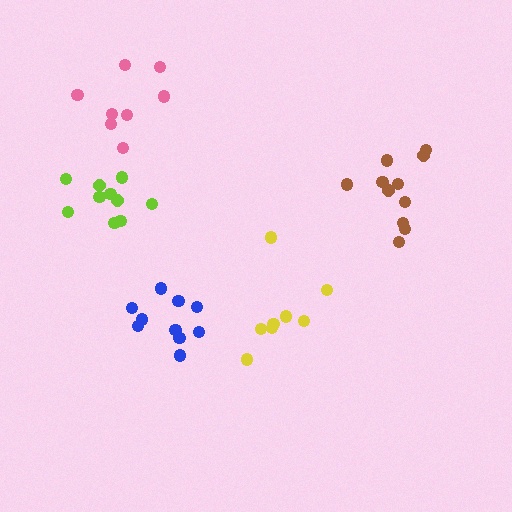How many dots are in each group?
Group 1: 8 dots, Group 2: 11 dots, Group 3: 8 dots, Group 4: 10 dots, Group 5: 10 dots (47 total).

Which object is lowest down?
The blue cluster is bottommost.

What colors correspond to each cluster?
The clusters are colored: pink, brown, yellow, blue, lime.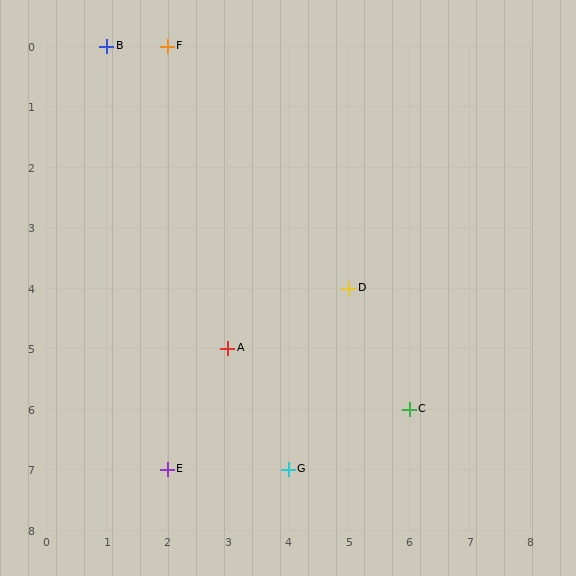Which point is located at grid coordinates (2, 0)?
Point F is at (2, 0).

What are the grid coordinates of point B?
Point B is at grid coordinates (1, 0).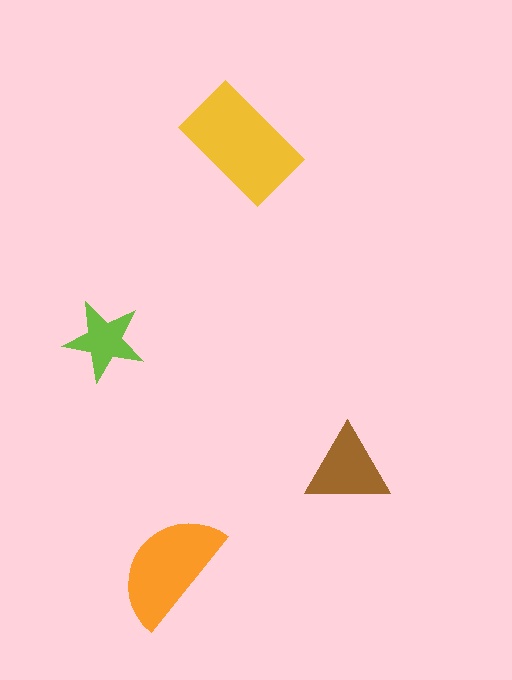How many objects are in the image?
There are 4 objects in the image.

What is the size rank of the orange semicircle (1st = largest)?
2nd.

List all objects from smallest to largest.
The lime star, the brown triangle, the orange semicircle, the yellow rectangle.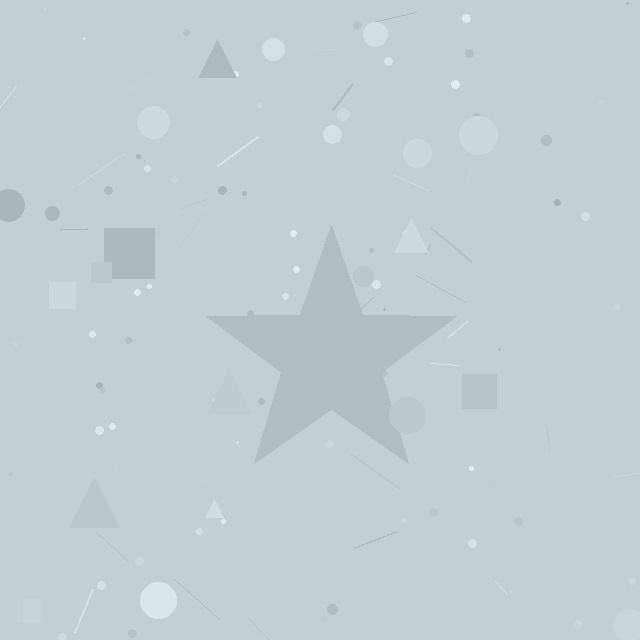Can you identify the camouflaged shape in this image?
The camouflaged shape is a star.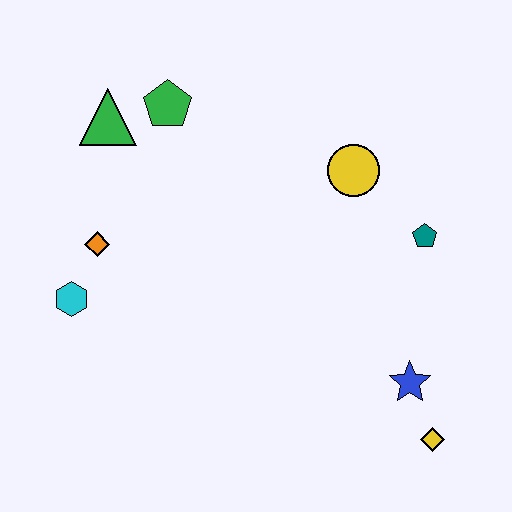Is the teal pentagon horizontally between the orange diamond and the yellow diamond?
Yes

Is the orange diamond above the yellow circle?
No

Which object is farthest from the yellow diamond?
The green triangle is farthest from the yellow diamond.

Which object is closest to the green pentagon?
The green triangle is closest to the green pentagon.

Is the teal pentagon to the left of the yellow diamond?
Yes